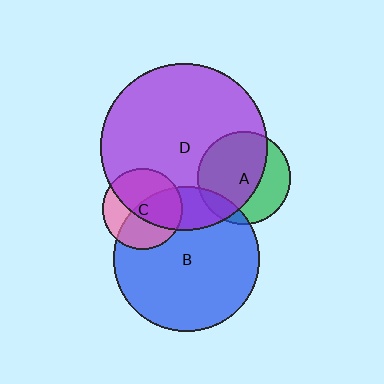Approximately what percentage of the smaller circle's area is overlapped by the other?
Approximately 20%.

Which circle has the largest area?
Circle D (purple).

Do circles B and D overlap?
Yes.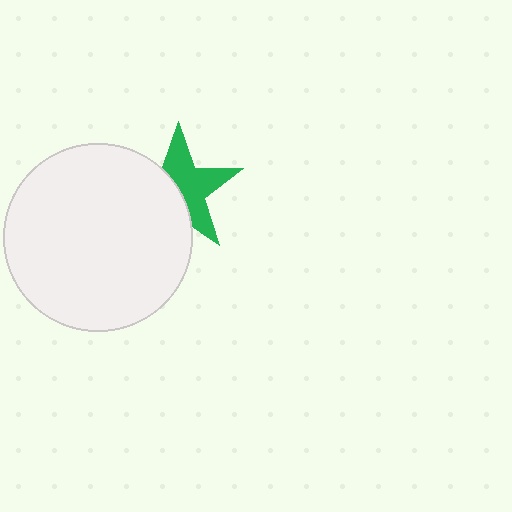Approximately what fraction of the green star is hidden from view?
Roughly 45% of the green star is hidden behind the white circle.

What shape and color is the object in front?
The object in front is a white circle.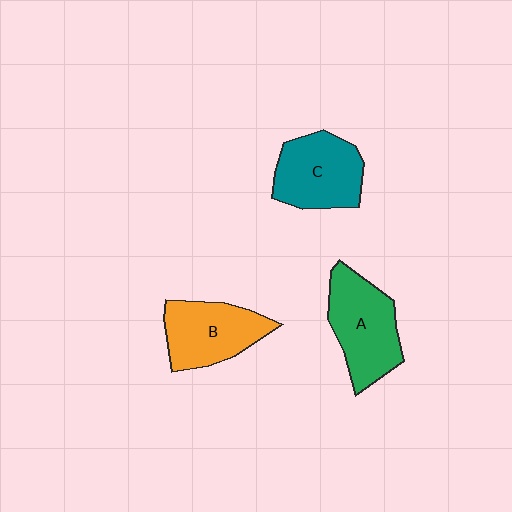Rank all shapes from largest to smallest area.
From largest to smallest: A (green), C (teal), B (orange).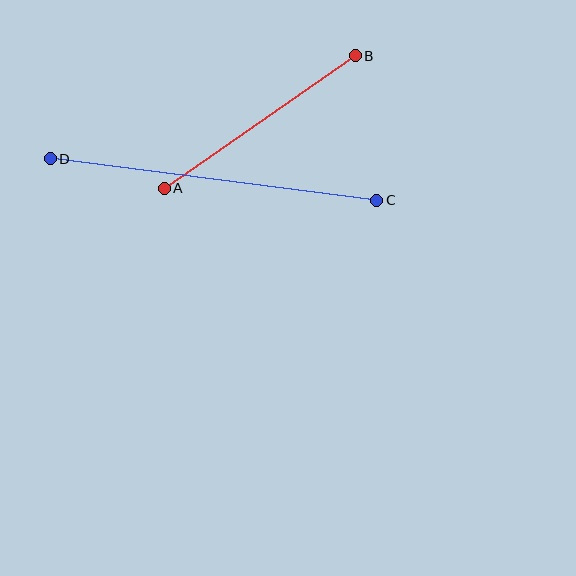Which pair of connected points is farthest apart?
Points C and D are farthest apart.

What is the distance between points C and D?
The distance is approximately 329 pixels.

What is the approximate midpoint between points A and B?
The midpoint is at approximately (260, 122) pixels.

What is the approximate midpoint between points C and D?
The midpoint is at approximately (213, 180) pixels.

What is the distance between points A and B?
The distance is approximately 232 pixels.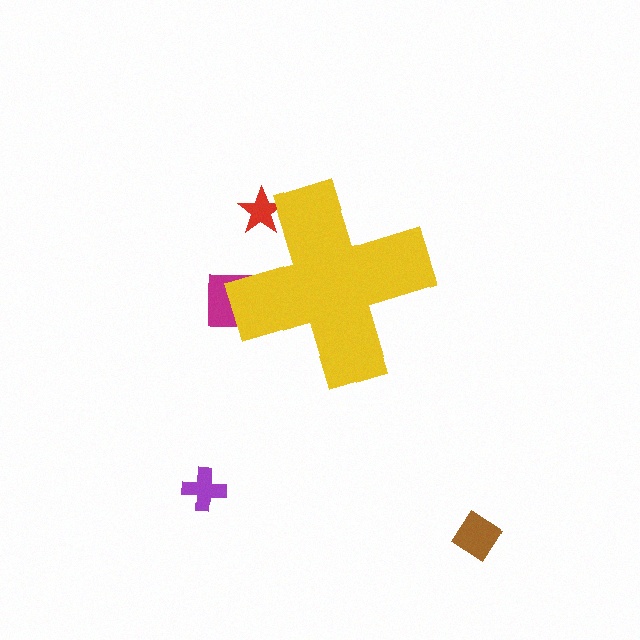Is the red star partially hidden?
Yes, the red star is partially hidden behind the yellow cross.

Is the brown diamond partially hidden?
No, the brown diamond is fully visible.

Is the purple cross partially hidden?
No, the purple cross is fully visible.